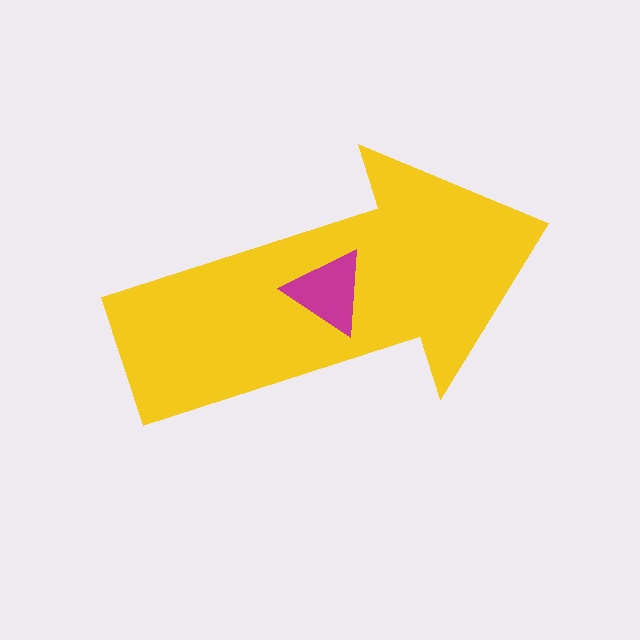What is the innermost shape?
The magenta triangle.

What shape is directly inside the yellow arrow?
The magenta triangle.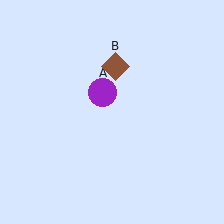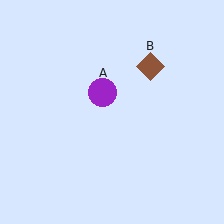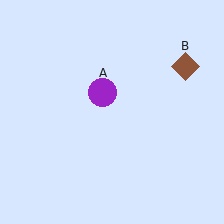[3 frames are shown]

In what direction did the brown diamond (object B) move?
The brown diamond (object B) moved right.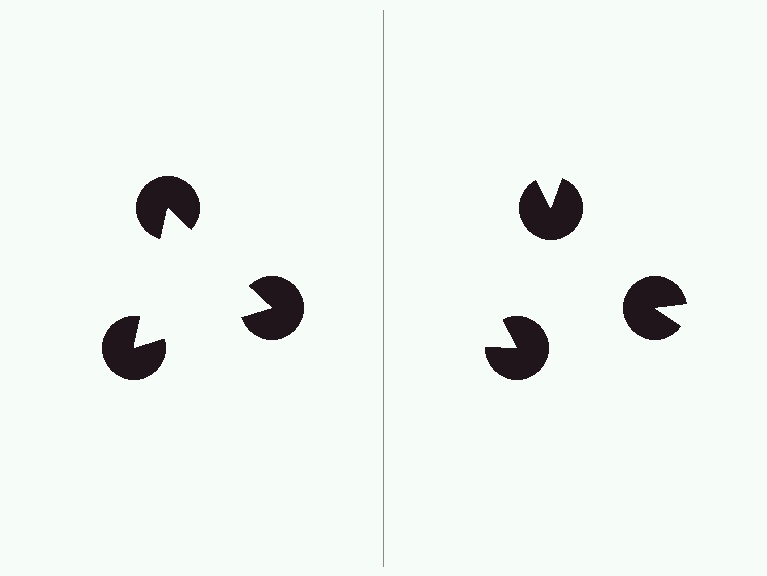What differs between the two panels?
The pac-man discs are positioned identically on both sides; only the wedge orientations differ. On the left they align to a triangle; on the right they are misaligned.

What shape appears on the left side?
An illusory triangle.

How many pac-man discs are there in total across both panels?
6 — 3 on each side.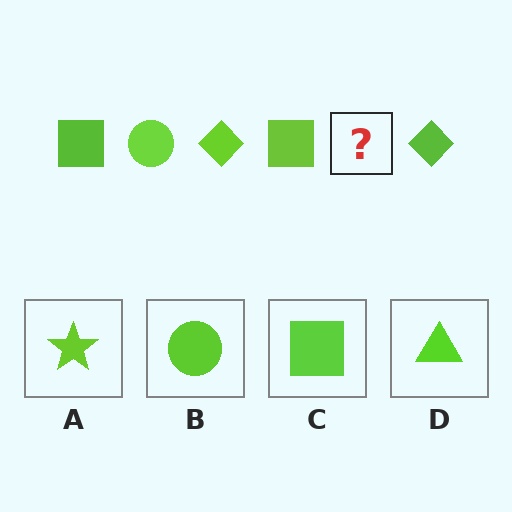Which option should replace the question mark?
Option B.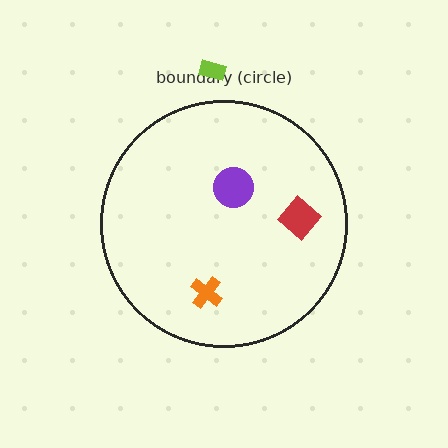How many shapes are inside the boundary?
3 inside, 1 outside.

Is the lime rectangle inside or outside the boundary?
Outside.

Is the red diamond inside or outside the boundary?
Inside.